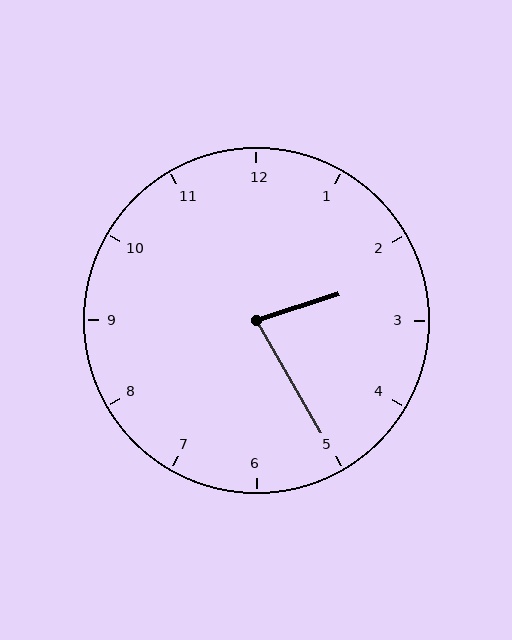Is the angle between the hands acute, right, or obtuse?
It is acute.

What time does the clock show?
2:25.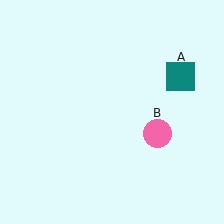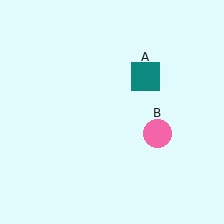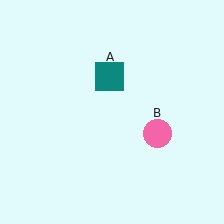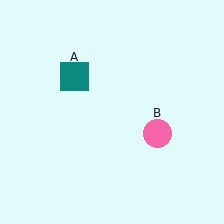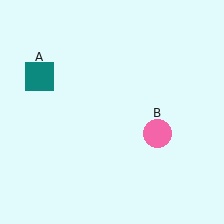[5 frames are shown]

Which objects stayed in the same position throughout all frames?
Pink circle (object B) remained stationary.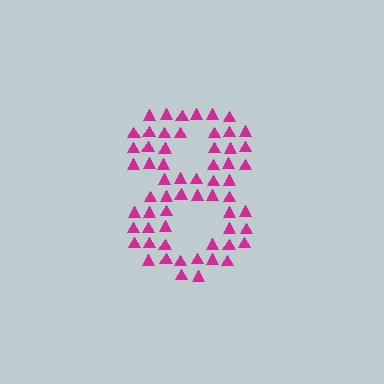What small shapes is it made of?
It is made of small triangles.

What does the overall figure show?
The overall figure shows the digit 8.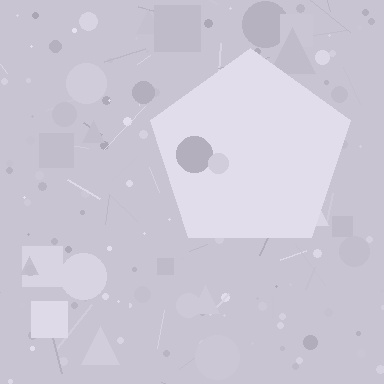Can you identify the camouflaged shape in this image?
The camouflaged shape is a pentagon.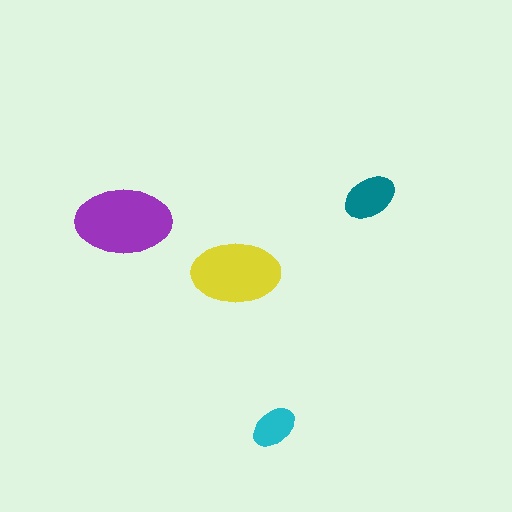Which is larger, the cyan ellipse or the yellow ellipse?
The yellow one.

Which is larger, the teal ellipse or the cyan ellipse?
The teal one.